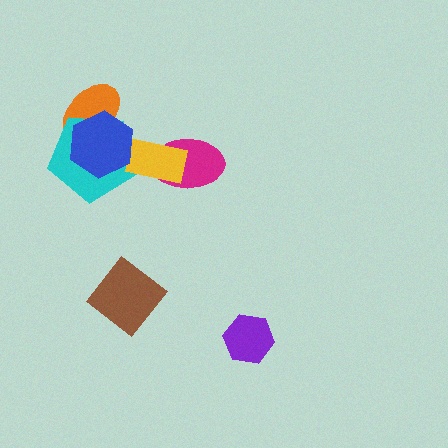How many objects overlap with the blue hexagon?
2 objects overlap with the blue hexagon.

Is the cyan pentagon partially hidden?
Yes, it is partially covered by another shape.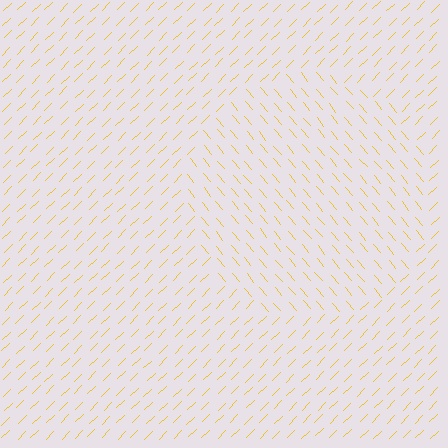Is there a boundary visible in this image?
Yes, there is a texture boundary formed by a change in line orientation.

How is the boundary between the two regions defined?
The boundary is defined purely by a change in line orientation (approximately 86 degrees difference). All lines are the same color and thickness.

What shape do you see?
I see a circle.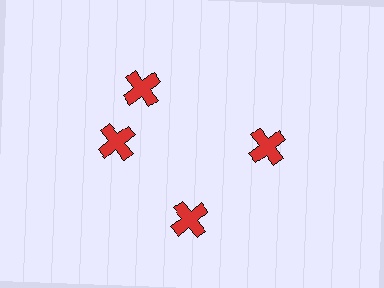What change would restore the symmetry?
The symmetry would be restored by rotating it back into even spacing with its neighbors so that all 4 crosses sit at equal angles and equal distance from the center.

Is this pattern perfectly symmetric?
No. The 4 red crosses are arranged in a ring, but one element near the 12 o'clock position is rotated out of alignment along the ring, breaking the 4-fold rotational symmetry.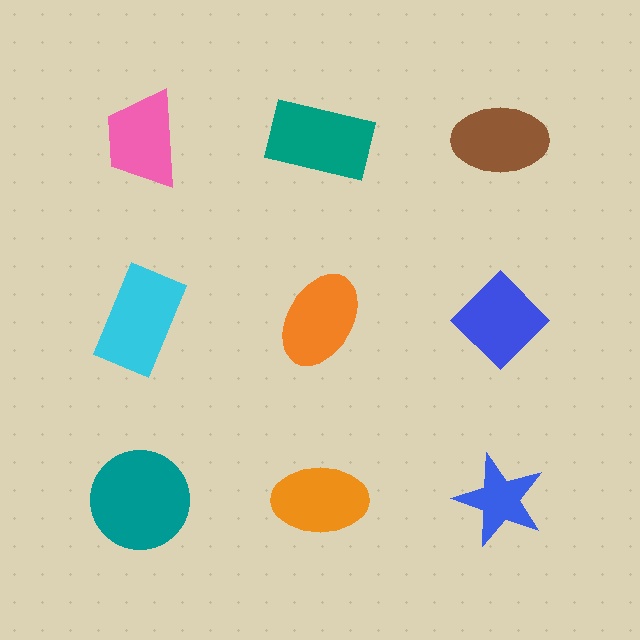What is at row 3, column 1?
A teal circle.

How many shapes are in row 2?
3 shapes.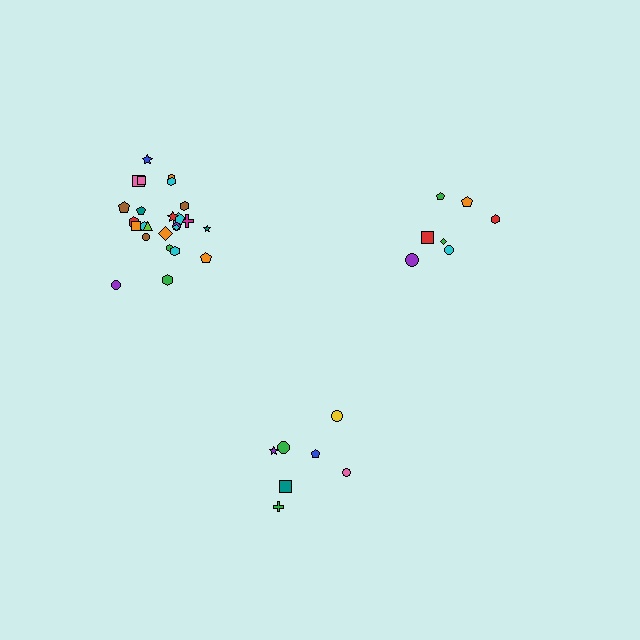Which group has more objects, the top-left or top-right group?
The top-left group.